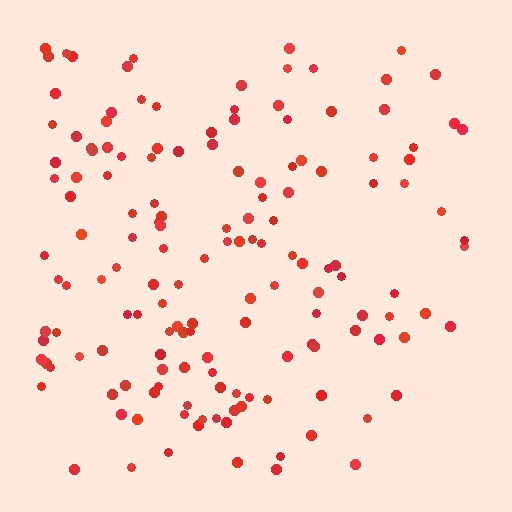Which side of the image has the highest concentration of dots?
The left.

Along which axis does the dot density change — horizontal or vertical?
Horizontal.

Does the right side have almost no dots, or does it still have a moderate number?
Still a moderate number, just noticeably fewer than the left.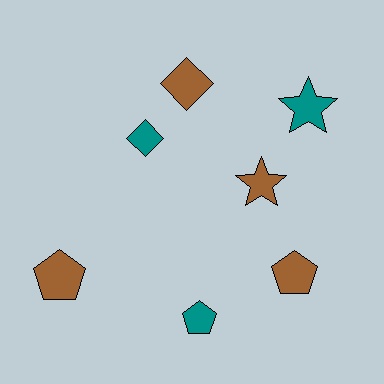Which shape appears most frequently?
Pentagon, with 3 objects.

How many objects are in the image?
There are 7 objects.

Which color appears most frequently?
Brown, with 4 objects.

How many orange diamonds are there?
There are no orange diamonds.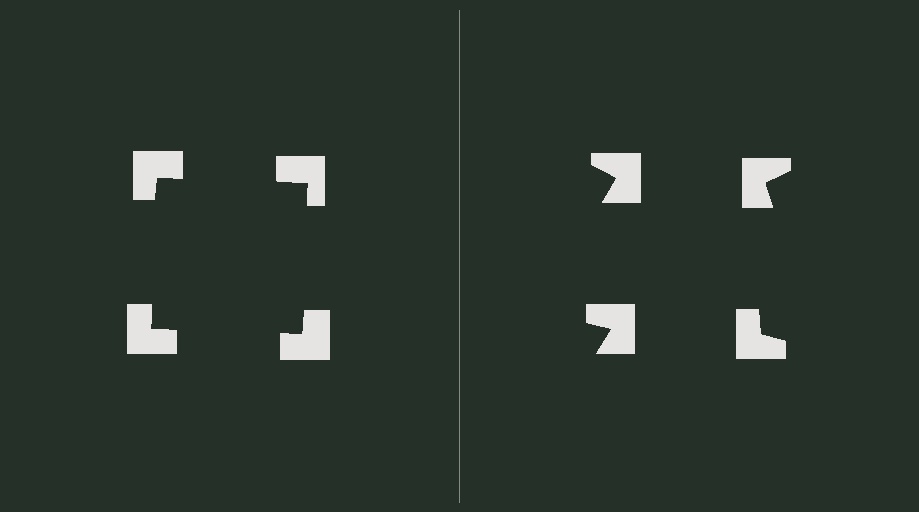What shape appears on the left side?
An illusory square.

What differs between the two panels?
The notched squares are positioned identically on both sides; only the wedge orientations differ. On the left they align to a square; on the right they are misaligned.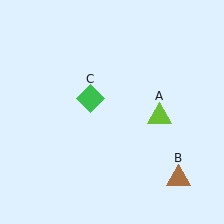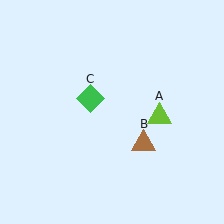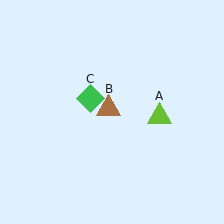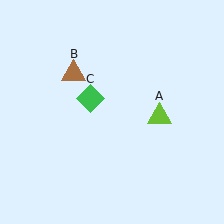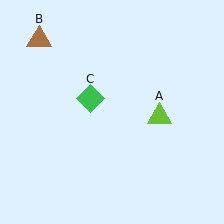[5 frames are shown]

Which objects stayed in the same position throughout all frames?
Lime triangle (object A) and green diamond (object C) remained stationary.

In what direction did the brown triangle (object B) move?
The brown triangle (object B) moved up and to the left.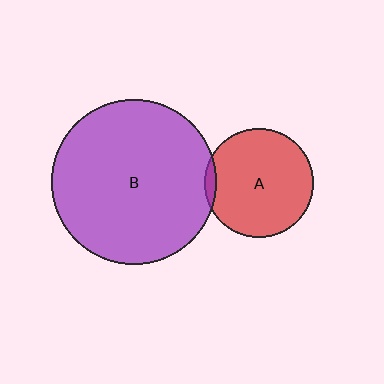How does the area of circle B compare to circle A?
Approximately 2.3 times.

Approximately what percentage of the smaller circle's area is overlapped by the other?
Approximately 5%.